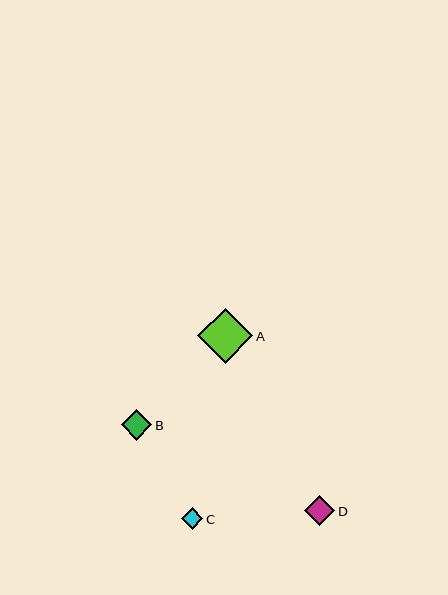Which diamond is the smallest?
Diamond C is the smallest with a size of approximately 21 pixels.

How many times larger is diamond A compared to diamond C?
Diamond A is approximately 2.6 times the size of diamond C.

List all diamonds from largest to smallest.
From largest to smallest: A, B, D, C.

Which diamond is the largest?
Diamond A is the largest with a size of approximately 55 pixels.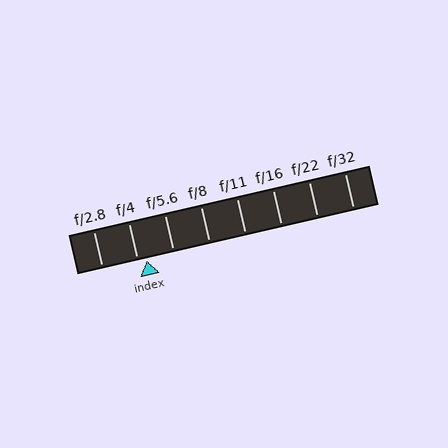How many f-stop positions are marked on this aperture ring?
There are 8 f-stop positions marked.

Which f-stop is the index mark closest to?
The index mark is closest to f/4.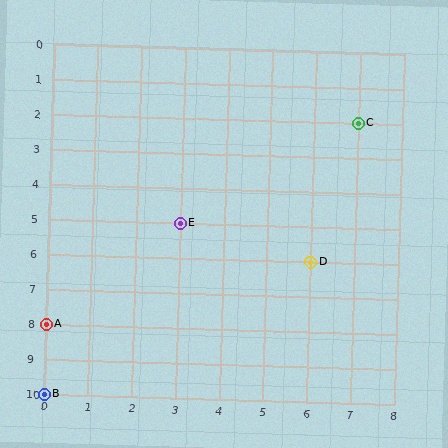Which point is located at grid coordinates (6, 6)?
Point D is at (6, 6).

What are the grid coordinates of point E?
Point E is at grid coordinates (3, 5).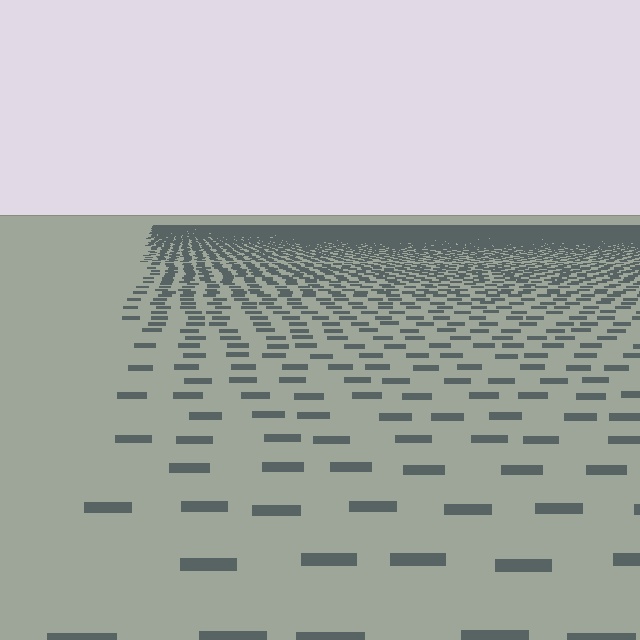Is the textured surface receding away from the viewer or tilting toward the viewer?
The surface is receding away from the viewer. Texture elements get smaller and denser toward the top.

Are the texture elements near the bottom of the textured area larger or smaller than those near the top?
Larger. Near the bottom, elements are closer to the viewer and appear at a bigger on-screen size.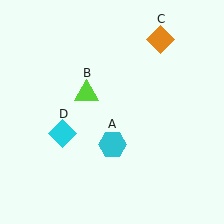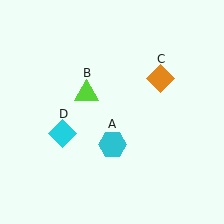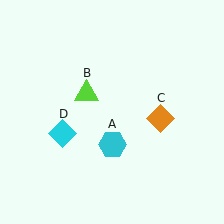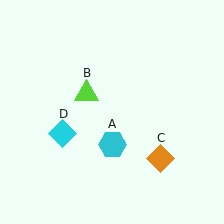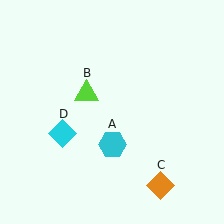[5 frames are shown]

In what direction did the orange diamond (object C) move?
The orange diamond (object C) moved down.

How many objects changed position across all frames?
1 object changed position: orange diamond (object C).